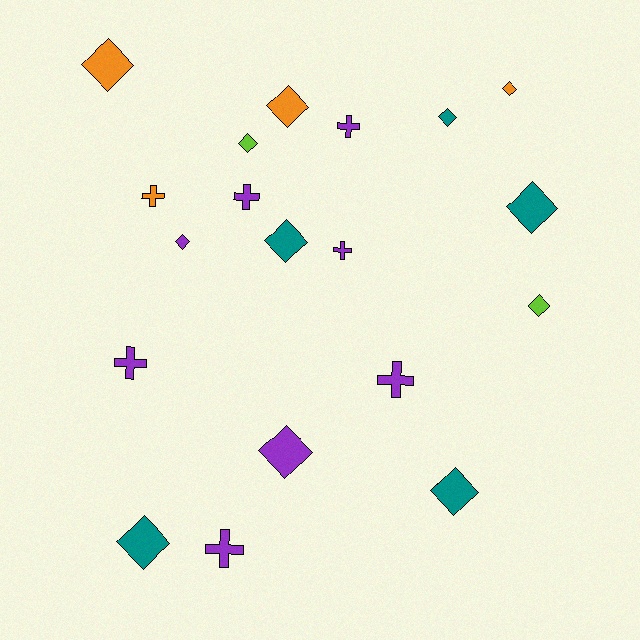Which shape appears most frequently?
Diamond, with 12 objects.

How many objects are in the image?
There are 19 objects.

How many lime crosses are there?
There are no lime crosses.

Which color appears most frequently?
Purple, with 8 objects.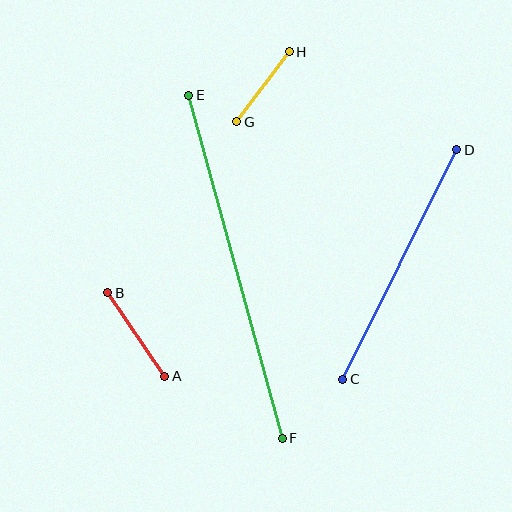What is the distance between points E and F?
The distance is approximately 355 pixels.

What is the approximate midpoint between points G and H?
The midpoint is at approximately (263, 87) pixels.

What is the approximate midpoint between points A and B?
The midpoint is at approximately (136, 335) pixels.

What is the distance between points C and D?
The distance is approximately 256 pixels.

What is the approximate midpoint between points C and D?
The midpoint is at approximately (400, 265) pixels.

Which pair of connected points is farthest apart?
Points E and F are farthest apart.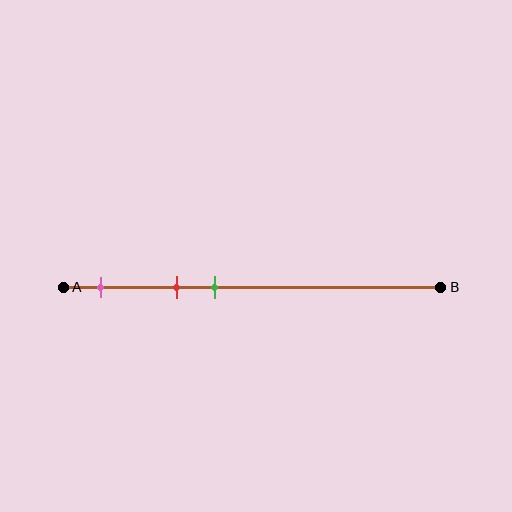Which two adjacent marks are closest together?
The red and green marks are the closest adjacent pair.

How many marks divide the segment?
There are 3 marks dividing the segment.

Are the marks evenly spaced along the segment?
Yes, the marks are approximately evenly spaced.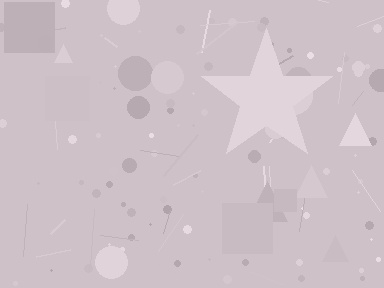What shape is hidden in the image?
A star is hidden in the image.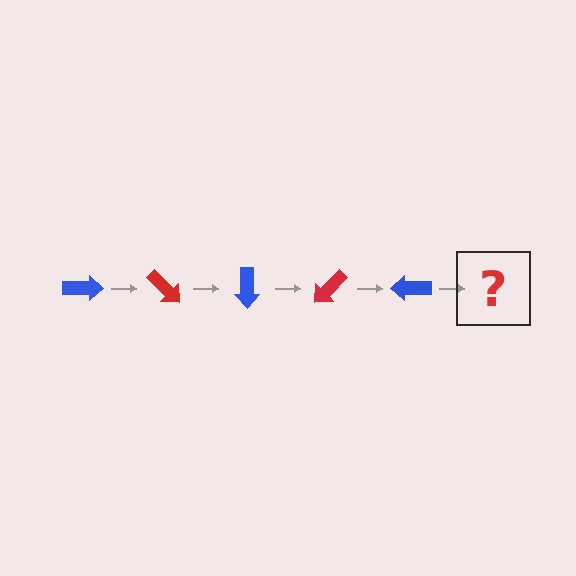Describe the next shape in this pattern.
It should be a red arrow, rotated 225 degrees from the start.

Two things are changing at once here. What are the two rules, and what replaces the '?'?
The two rules are that it rotates 45 degrees each step and the color cycles through blue and red. The '?' should be a red arrow, rotated 225 degrees from the start.